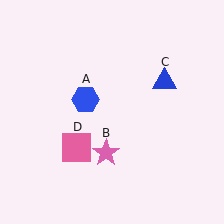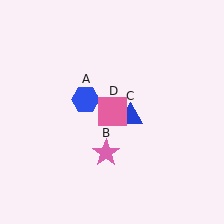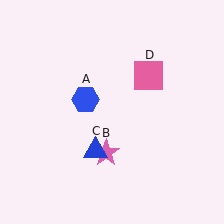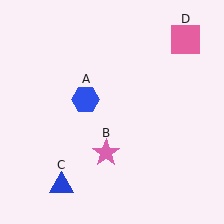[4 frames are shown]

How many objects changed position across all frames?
2 objects changed position: blue triangle (object C), pink square (object D).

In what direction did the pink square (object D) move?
The pink square (object D) moved up and to the right.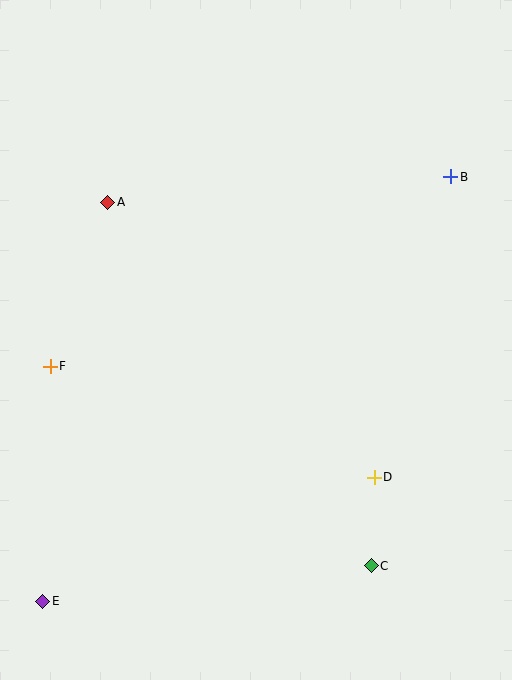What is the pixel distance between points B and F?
The distance between B and F is 443 pixels.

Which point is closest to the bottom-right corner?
Point C is closest to the bottom-right corner.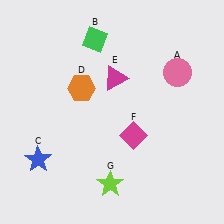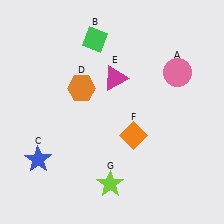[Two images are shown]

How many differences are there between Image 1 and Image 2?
There is 1 difference between the two images.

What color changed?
The diamond (F) changed from magenta in Image 1 to orange in Image 2.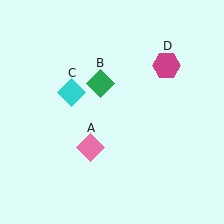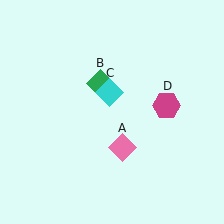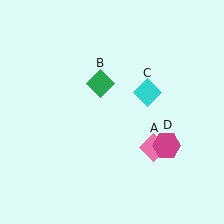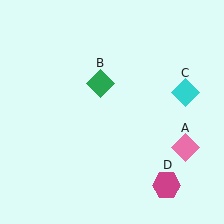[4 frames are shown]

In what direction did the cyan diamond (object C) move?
The cyan diamond (object C) moved right.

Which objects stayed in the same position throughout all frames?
Green diamond (object B) remained stationary.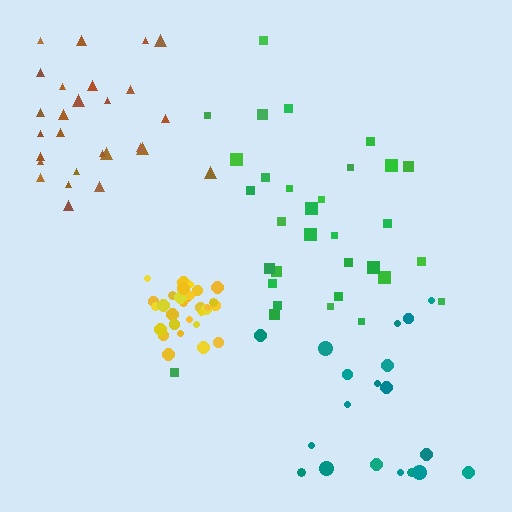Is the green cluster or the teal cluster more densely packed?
Green.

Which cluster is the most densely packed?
Yellow.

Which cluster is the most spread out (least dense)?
Teal.